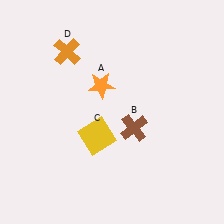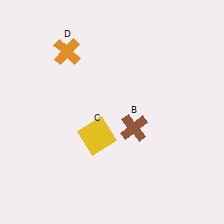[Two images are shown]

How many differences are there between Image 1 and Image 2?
There is 1 difference between the two images.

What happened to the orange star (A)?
The orange star (A) was removed in Image 2. It was in the top-left area of Image 1.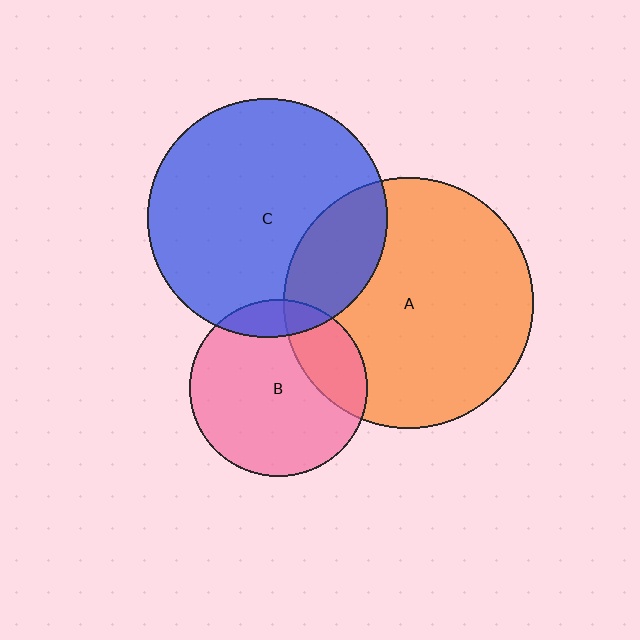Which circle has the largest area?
Circle A (orange).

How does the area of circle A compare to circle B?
Approximately 2.0 times.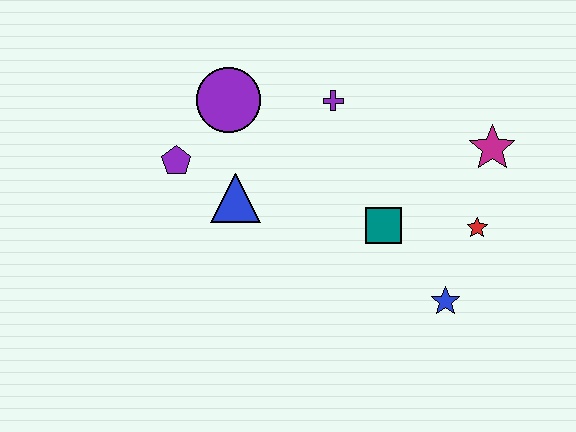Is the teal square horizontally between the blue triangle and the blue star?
Yes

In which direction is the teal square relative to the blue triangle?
The teal square is to the right of the blue triangle.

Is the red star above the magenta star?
No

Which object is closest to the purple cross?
The purple circle is closest to the purple cross.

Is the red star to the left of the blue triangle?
No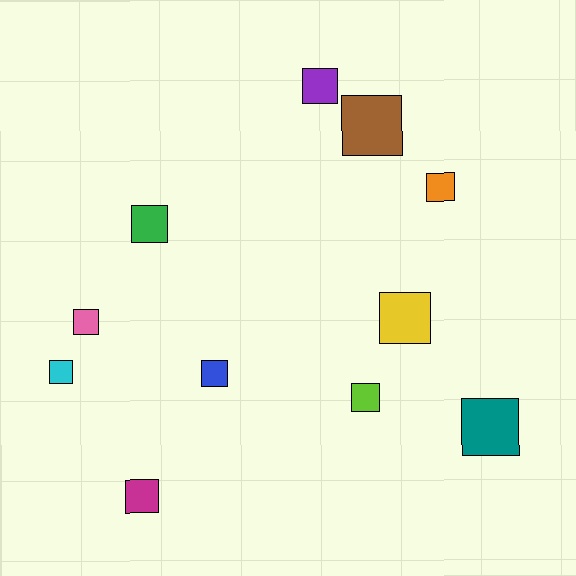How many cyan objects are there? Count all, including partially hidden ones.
There is 1 cyan object.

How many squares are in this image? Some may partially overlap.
There are 11 squares.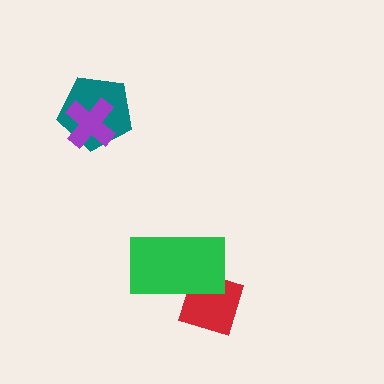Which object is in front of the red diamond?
The green rectangle is in front of the red diamond.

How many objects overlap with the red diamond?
1 object overlaps with the red diamond.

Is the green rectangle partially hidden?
No, no other shape covers it.